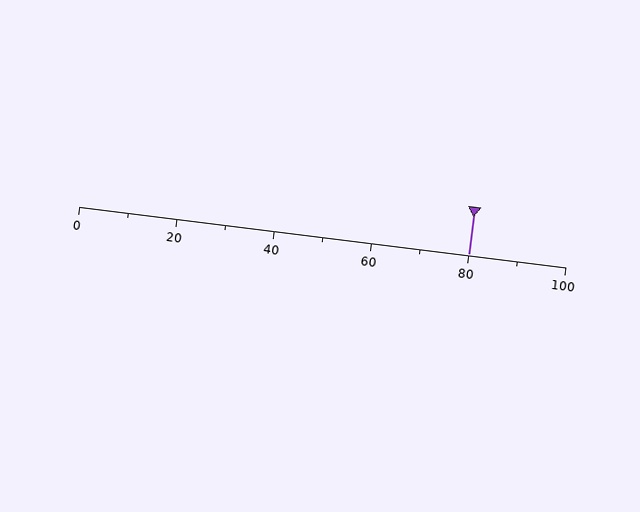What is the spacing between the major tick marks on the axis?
The major ticks are spaced 20 apart.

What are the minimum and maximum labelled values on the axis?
The axis runs from 0 to 100.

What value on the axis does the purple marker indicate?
The marker indicates approximately 80.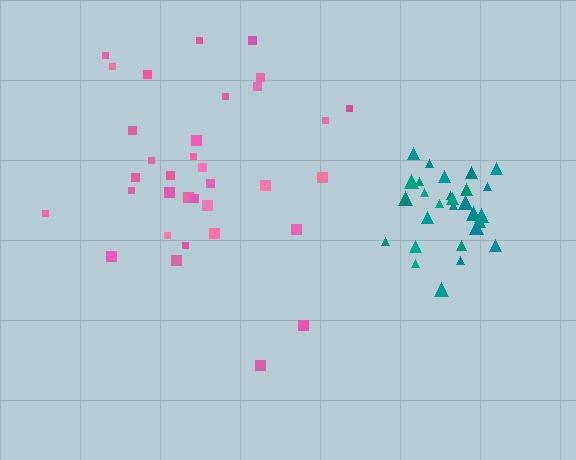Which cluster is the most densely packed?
Teal.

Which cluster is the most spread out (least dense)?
Pink.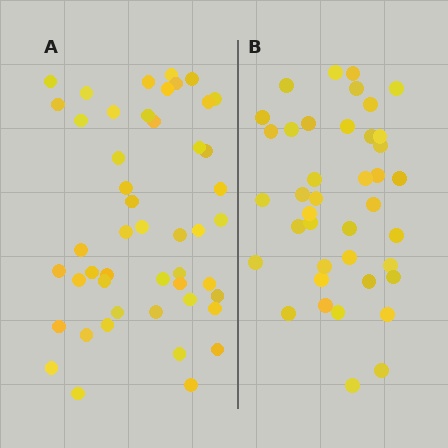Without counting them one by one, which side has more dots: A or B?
Region A (the left region) has more dots.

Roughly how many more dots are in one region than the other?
Region A has roughly 8 or so more dots than region B.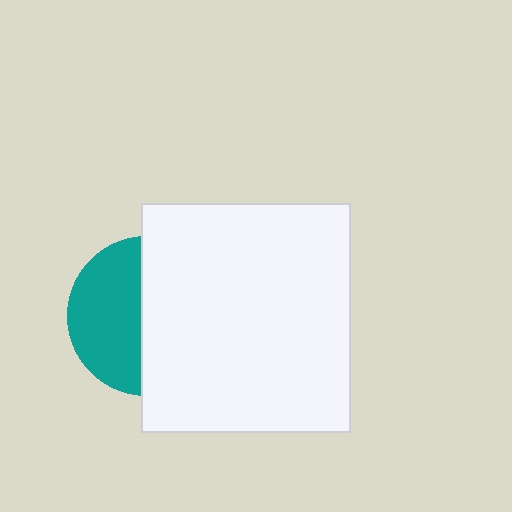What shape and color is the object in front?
The object in front is a white rectangle.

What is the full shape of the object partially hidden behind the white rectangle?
The partially hidden object is a teal circle.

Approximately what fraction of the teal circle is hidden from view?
Roughly 54% of the teal circle is hidden behind the white rectangle.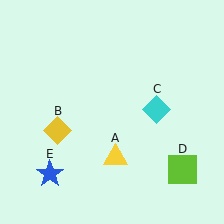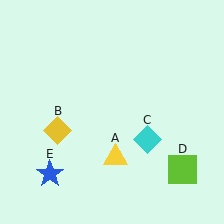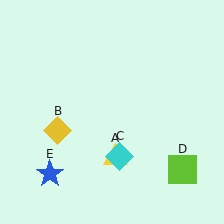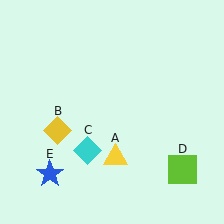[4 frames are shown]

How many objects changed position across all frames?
1 object changed position: cyan diamond (object C).